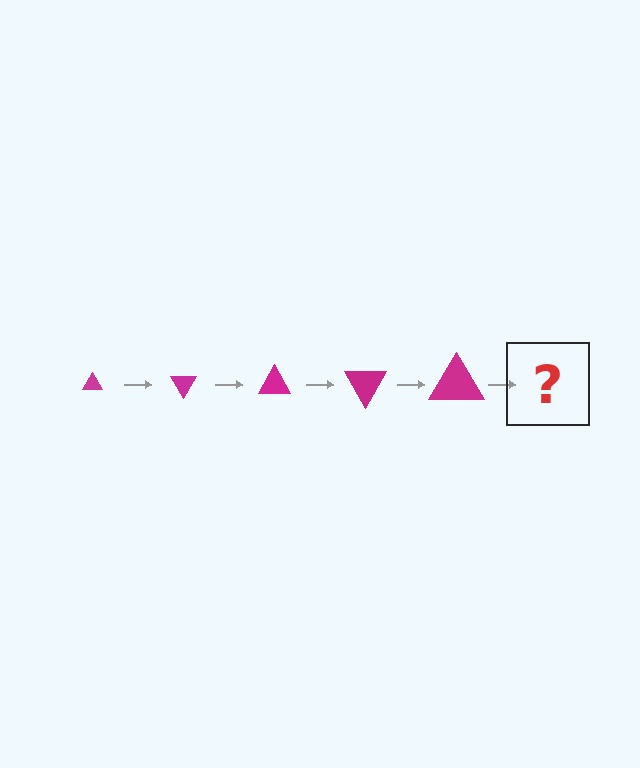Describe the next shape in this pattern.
It should be a triangle, larger than the previous one and rotated 300 degrees from the start.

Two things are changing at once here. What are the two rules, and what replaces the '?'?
The two rules are that the triangle grows larger each step and it rotates 60 degrees each step. The '?' should be a triangle, larger than the previous one and rotated 300 degrees from the start.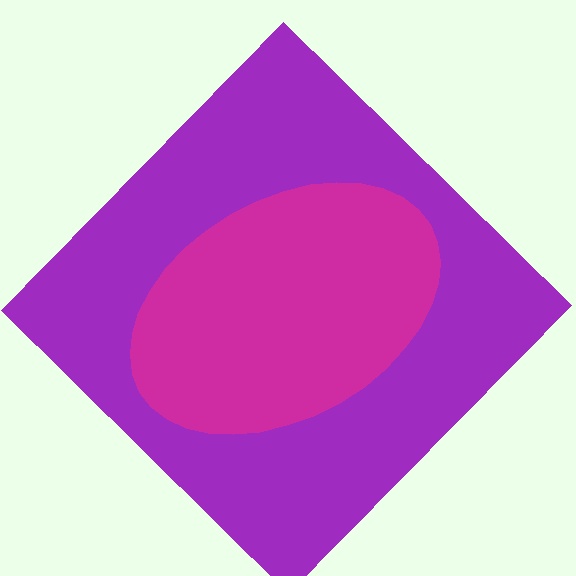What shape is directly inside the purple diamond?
The magenta ellipse.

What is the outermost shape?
The purple diamond.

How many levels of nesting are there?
2.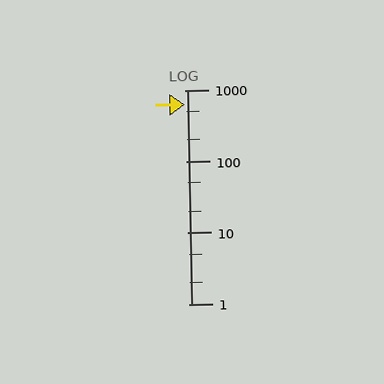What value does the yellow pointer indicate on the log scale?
The pointer indicates approximately 630.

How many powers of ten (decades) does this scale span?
The scale spans 3 decades, from 1 to 1000.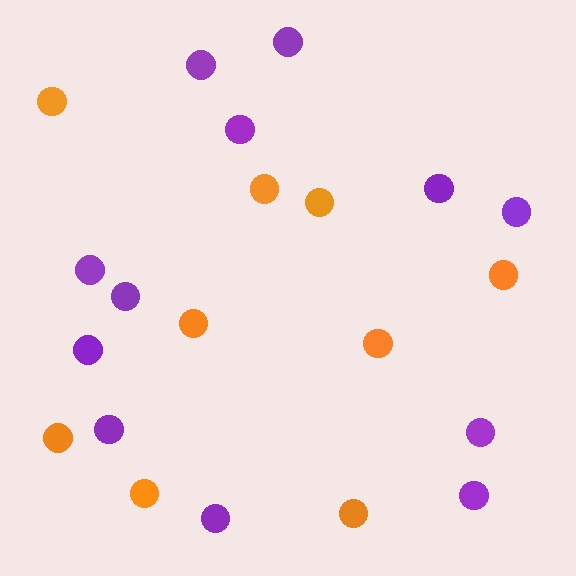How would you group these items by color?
There are 2 groups: one group of orange circles (9) and one group of purple circles (12).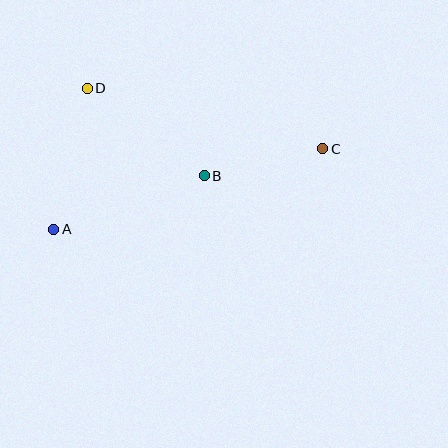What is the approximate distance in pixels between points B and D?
The distance between B and D is approximately 146 pixels.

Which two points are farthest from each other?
Points A and C are farthest from each other.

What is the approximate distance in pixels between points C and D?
The distance between C and D is approximately 243 pixels.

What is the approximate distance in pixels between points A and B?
The distance between A and B is approximately 160 pixels.